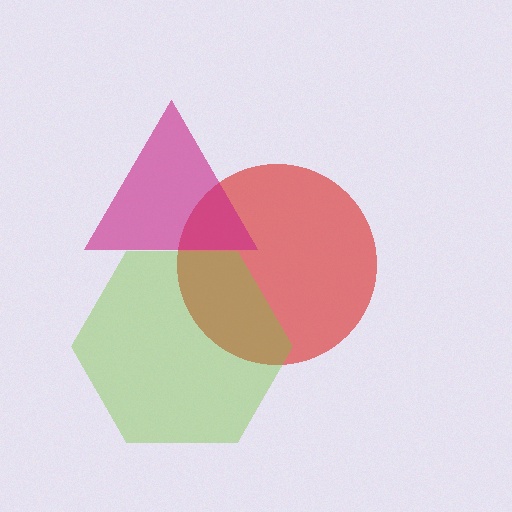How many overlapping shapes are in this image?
There are 3 overlapping shapes in the image.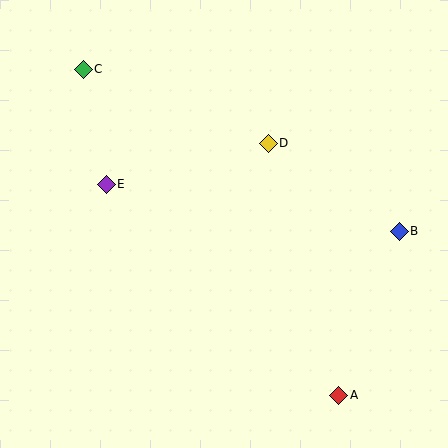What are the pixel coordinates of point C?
Point C is at (83, 69).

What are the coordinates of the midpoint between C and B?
The midpoint between C and B is at (241, 150).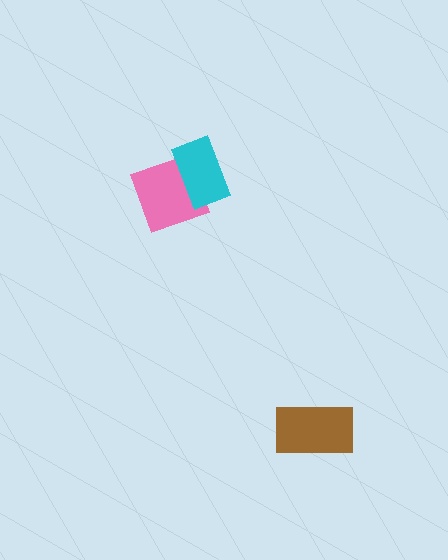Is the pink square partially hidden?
Yes, it is partially covered by another shape.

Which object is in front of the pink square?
The cyan rectangle is in front of the pink square.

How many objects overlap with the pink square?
1 object overlaps with the pink square.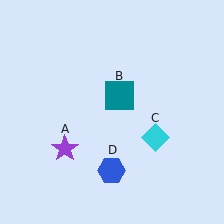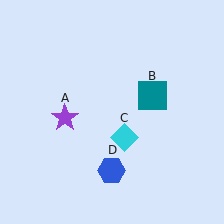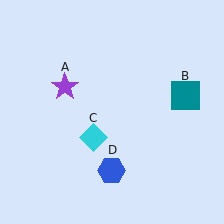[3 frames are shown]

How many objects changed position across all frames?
3 objects changed position: purple star (object A), teal square (object B), cyan diamond (object C).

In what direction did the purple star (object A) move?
The purple star (object A) moved up.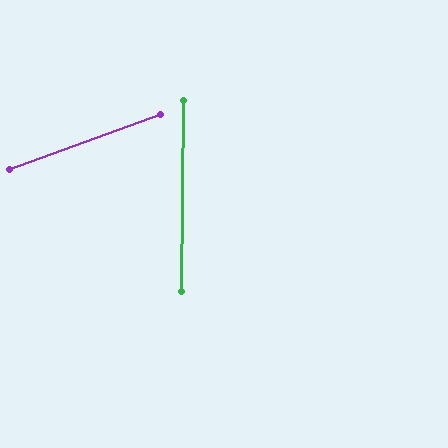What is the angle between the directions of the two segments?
Approximately 70 degrees.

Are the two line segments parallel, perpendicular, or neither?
Neither parallel nor perpendicular — they differ by about 70°.